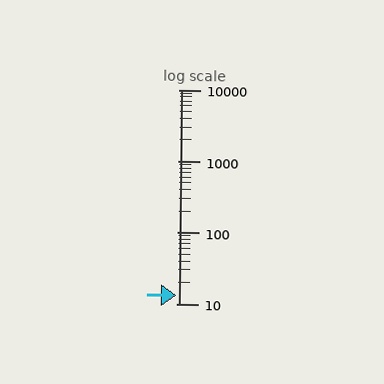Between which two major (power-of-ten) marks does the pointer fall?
The pointer is between 10 and 100.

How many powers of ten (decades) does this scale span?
The scale spans 3 decades, from 10 to 10000.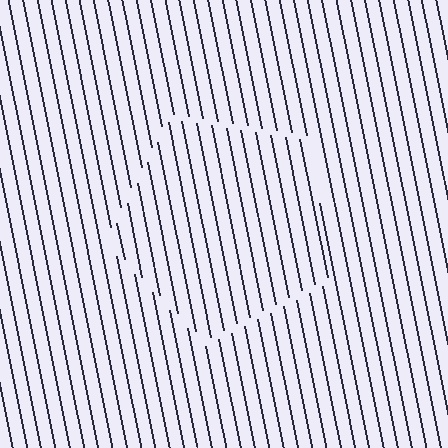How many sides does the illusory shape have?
5 sides — the line-ends trace a pentagon.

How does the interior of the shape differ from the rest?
The interior of the shape contains the same grating, shifted by half a period — the contour is defined by the phase discontinuity where line-ends from the inner and outer gratings abut.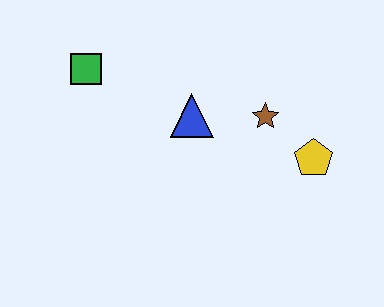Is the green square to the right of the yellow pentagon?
No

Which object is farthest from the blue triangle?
The yellow pentagon is farthest from the blue triangle.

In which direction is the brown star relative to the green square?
The brown star is to the right of the green square.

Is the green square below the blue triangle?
No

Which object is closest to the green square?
The blue triangle is closest to the green square.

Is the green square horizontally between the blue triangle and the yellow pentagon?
No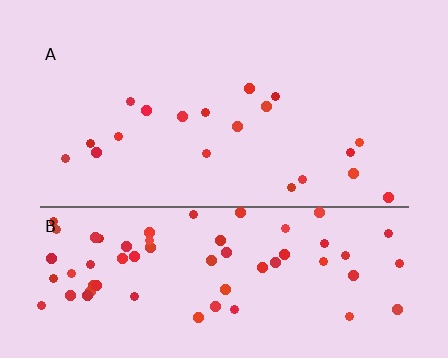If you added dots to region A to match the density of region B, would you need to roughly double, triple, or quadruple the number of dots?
Approximately quadruple.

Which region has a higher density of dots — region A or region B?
B (the bottom).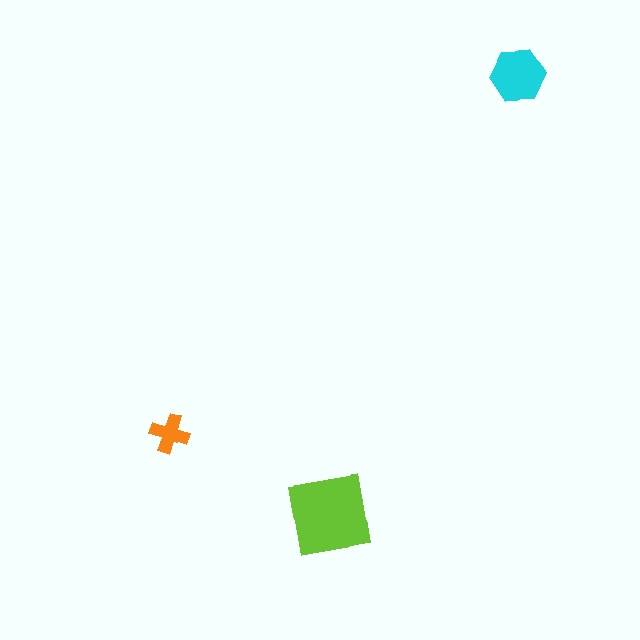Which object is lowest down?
The lime square is bottommost.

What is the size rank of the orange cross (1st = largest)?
3rd.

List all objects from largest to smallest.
The lime square, the cyan hexagon, the orange cross.